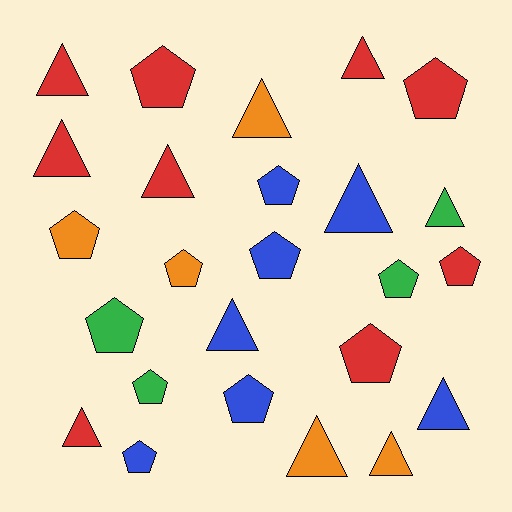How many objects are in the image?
There are 25 objects.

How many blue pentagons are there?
There are 4 blue pentagons.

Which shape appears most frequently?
Pentagon, with 13 objects.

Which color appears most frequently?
Red, with 9 objects.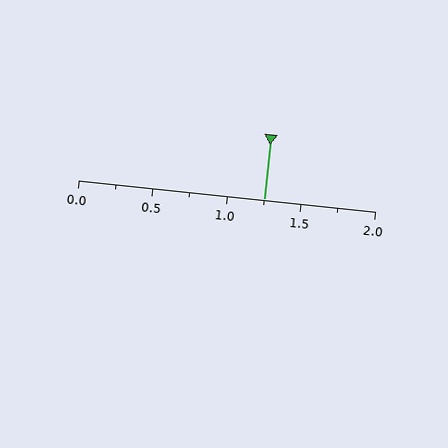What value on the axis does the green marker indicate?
The marker indicates approximately 1.25.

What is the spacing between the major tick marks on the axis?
The major ticks are spaced 0.5 apart.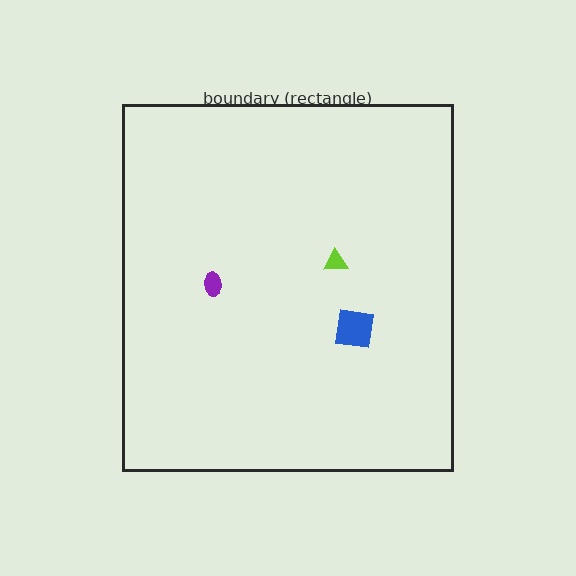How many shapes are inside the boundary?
3 inside, 0 outside.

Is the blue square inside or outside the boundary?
Inside.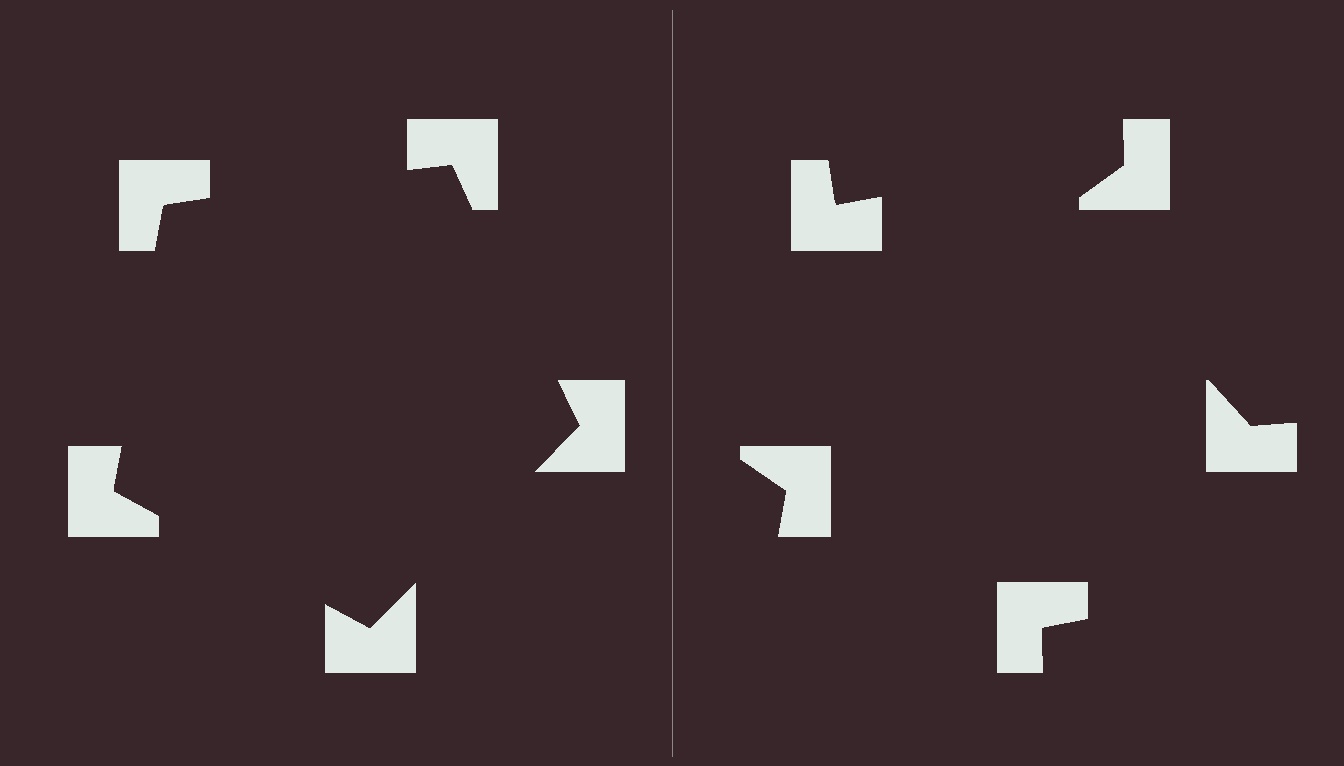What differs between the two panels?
The notched squares are positioned identically on both sides; only the wedge orientations differ. On the left they align to a pentagon; on the right they are misaligned.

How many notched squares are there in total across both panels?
10 — 5 on each side.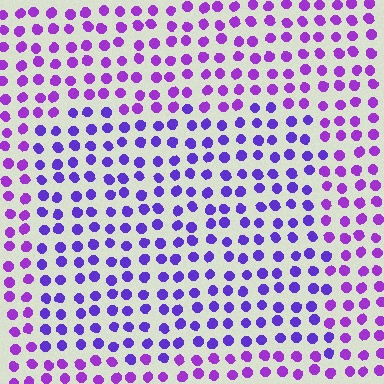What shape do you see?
I see a rectangle.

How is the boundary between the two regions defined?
The boundary is defined purely by a slight shift in hue (about 25 degrees). Spacing, size, and orientation are identical on both sides.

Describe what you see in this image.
The image is filled with small purple elements in a uniform arrangement. A rectangle-shaped region is visible where the elements are tinted to a slightly different hue, forming a subtle color boundary.